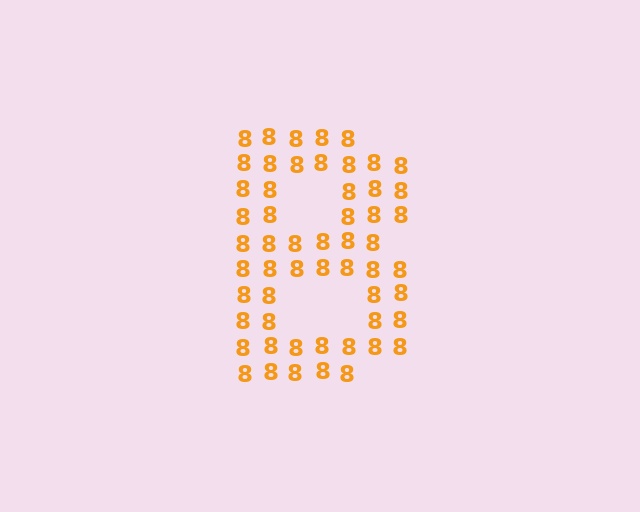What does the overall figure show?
The overall figure shows the letter B.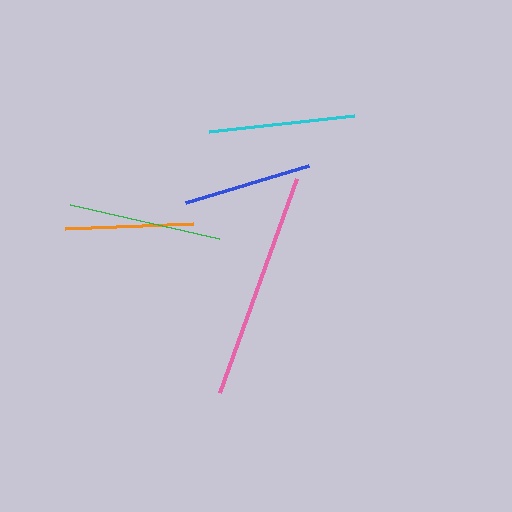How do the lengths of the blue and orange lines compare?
The blue and orange lines are approximately the same length.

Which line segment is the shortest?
The orange line is the shortest at approximately 128 pixels.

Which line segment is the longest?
The pink line is the longest at approximately 227 pixels.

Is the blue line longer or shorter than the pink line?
The pink line is longer than the blue line.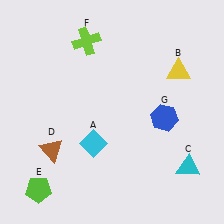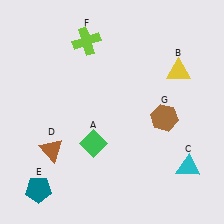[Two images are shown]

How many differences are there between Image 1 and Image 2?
There are 3 differences between the two images.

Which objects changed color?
A changed from cyan to green. E changed from lime to teal. G changed from blue to brown.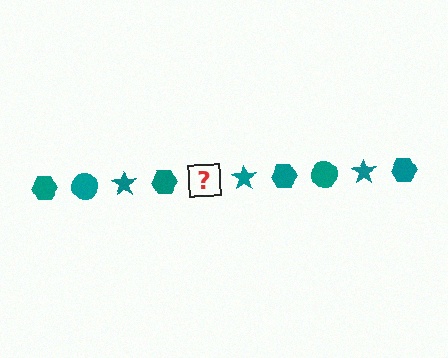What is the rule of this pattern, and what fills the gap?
The rule is that the pattern cycles through hexagon, circle, star shapes in teal. The gap should be filled with a teal circle.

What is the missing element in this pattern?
The missing element is a teal circle.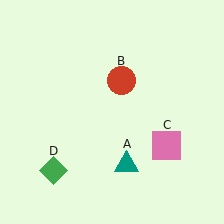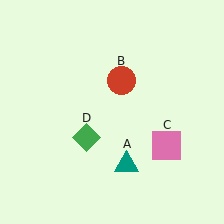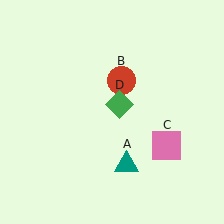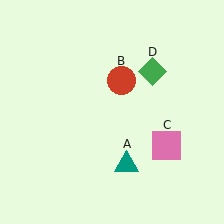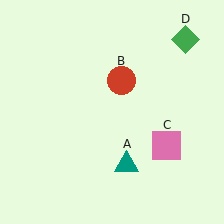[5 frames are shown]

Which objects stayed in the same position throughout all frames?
Teal triangle (object A) and red circle (object B) and pink square (object C) remained stationary.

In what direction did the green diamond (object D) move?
The green diamond (object D) moved up and to the right.